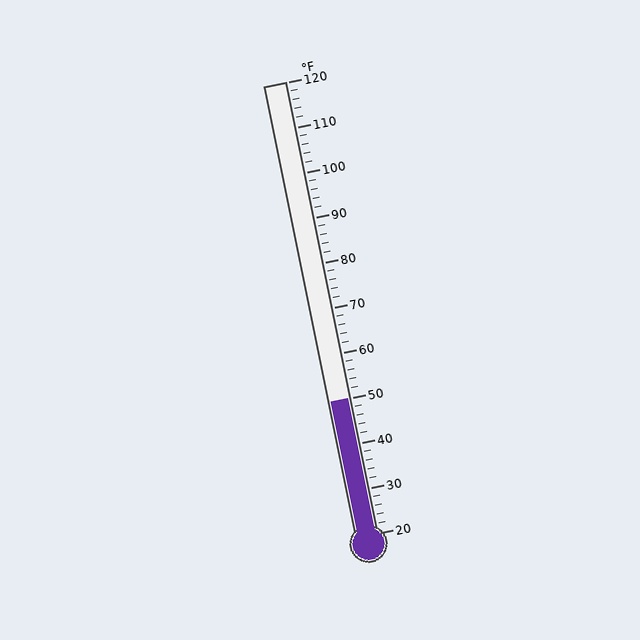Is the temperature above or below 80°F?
The temperature is below 80°F.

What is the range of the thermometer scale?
The thermometer scale ranges from 20°F to 120°F.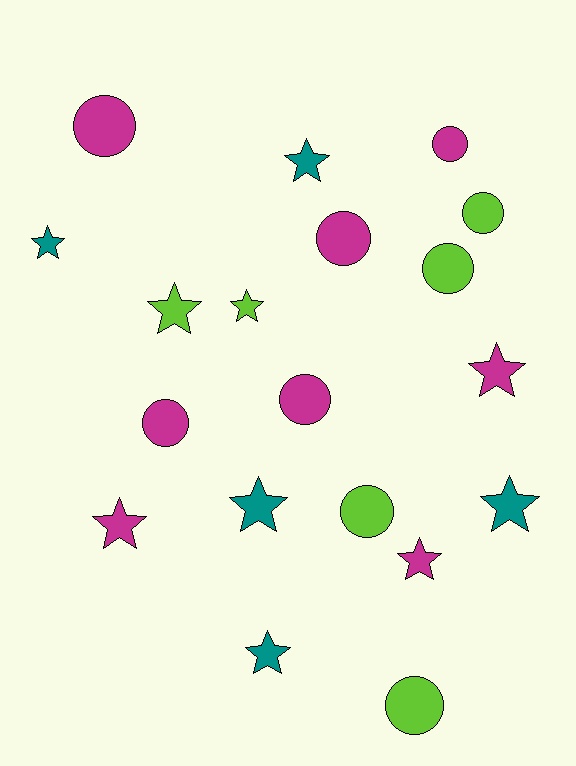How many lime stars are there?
There are 2 lime stars.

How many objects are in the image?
There are 19 objects.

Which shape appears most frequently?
Star, with 10 objects.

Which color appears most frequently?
Magenta, with 8 objects.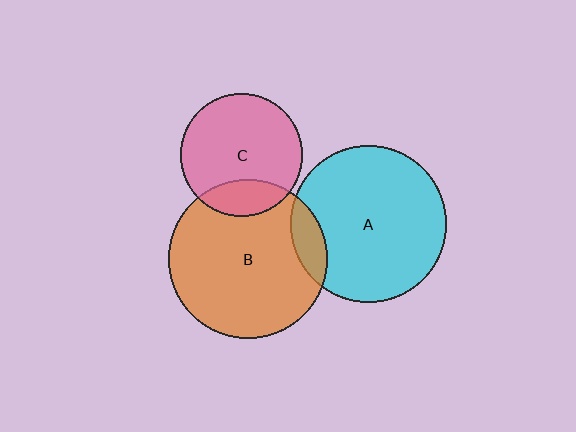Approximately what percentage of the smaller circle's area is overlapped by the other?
Approximately 10%.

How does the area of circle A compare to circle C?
Approximately 1.6 times.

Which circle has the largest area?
Circle B (orange).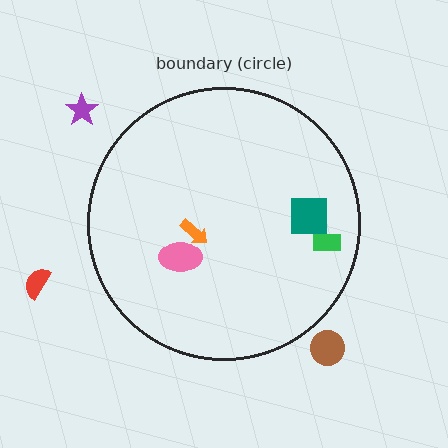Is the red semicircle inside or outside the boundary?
Outside.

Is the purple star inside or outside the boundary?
Outside.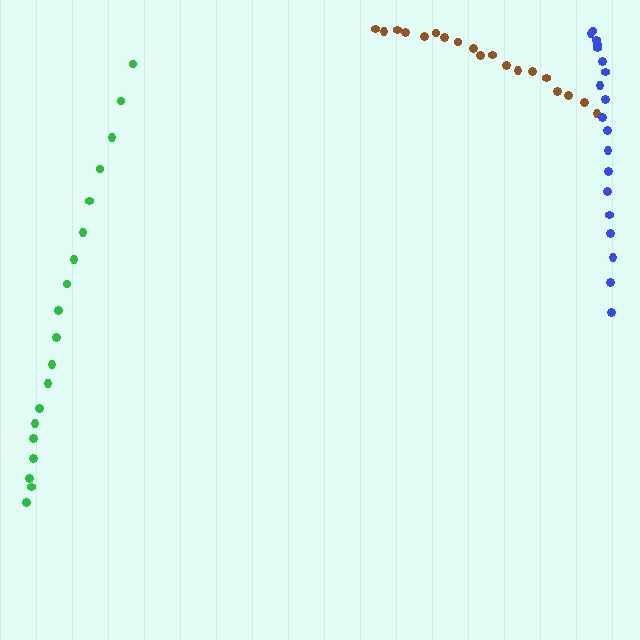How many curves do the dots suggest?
There are 3 distinct paths.